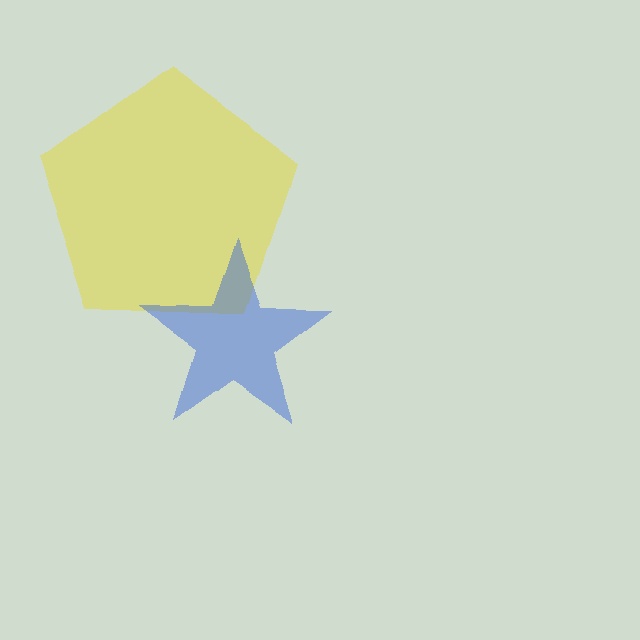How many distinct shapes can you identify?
There are 2 distinct shapes: a yellow pentagon, a blue star.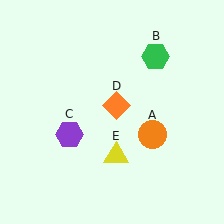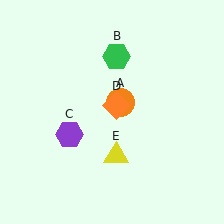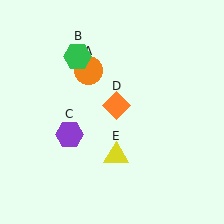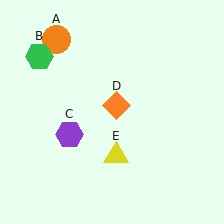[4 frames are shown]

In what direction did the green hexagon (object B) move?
The green hexagon (object B) moved left.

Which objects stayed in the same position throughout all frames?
Purple hexagon (object C) and orange diamond (object D) and yellow triangle (object E) remained stationary.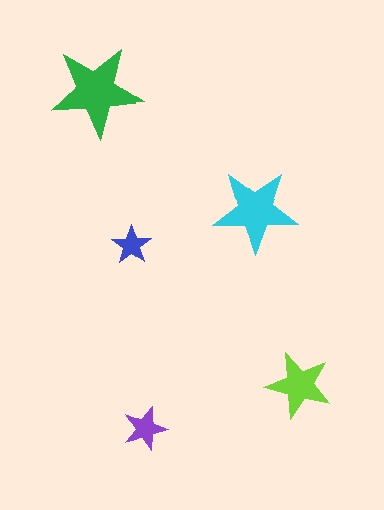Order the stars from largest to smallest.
the green one, the cyan one, the lime one, the purple one, the blue one.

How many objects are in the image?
There are 5 objects in the image.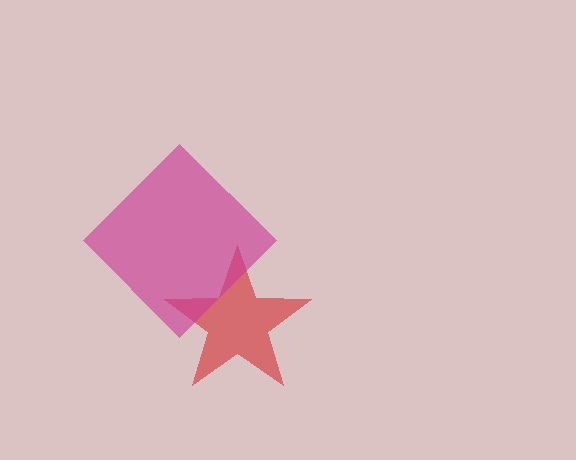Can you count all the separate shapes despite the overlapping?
Yes, there are 2 separate shapes.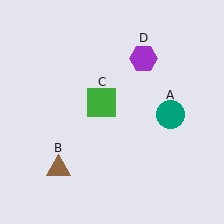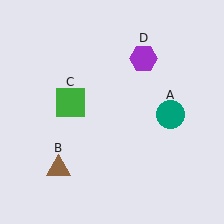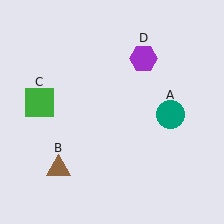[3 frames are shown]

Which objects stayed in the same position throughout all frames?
Teal circle (object A) and brown triangle (object B) and purple hexagon (object D) remained stationary.